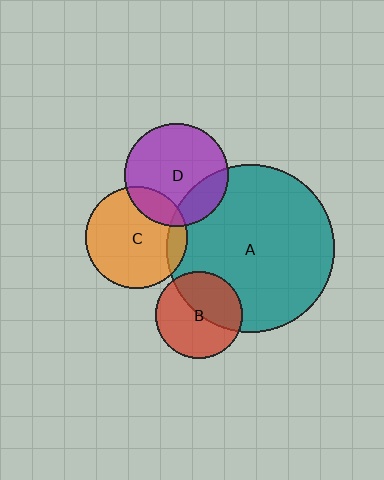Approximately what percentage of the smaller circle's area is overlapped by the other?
Approximately 20%.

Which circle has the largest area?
Circle A (teal).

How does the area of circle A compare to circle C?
Approximately 2.7 times.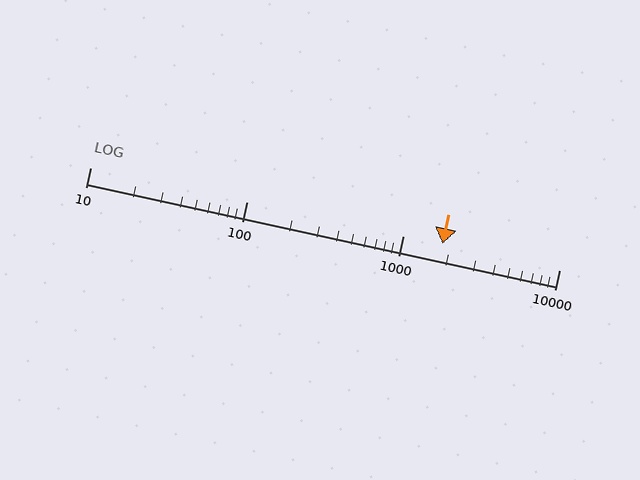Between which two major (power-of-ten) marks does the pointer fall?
The pointer is between 1000 and 10000.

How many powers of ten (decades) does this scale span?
The scale spans 3 decades, from 10 to 10000.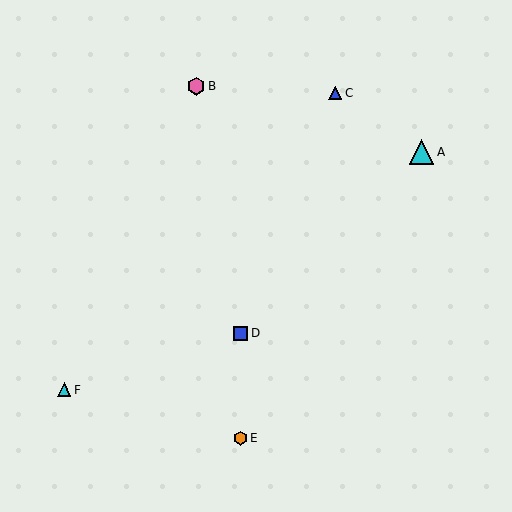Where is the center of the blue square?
The center of the blue square is at (241, 333).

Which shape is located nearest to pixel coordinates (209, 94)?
The pink hexagon (labeled B) at (196, 86) is nearest to that location.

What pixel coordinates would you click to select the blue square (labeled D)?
Click at (241, 333) to select the blue square D.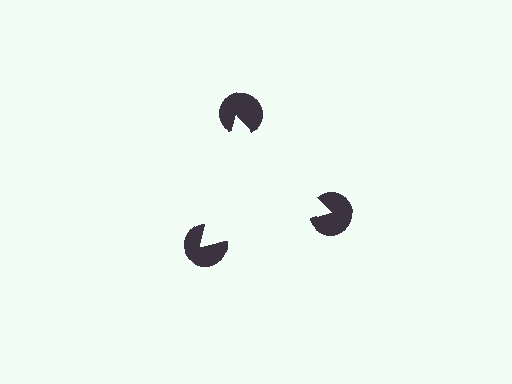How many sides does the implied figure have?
3 sides.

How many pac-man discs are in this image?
There are 3 — one at each vertex of the illusory triangle.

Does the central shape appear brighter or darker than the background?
It typically appears slightly brighter than the background, even though no actual brightness change is drawn.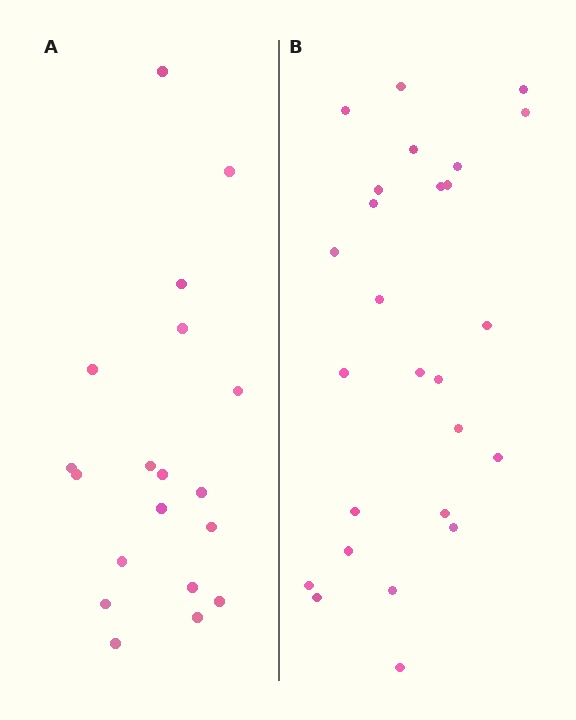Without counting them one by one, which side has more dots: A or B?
Region B (the right region) has more dots.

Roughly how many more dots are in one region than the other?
Region B has roughly 8 or so more dots than region A.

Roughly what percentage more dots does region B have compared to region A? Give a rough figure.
About 35% more.